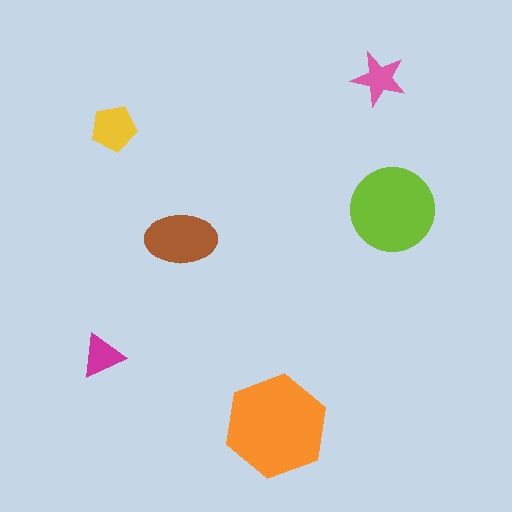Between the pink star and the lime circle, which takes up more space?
The lime circle.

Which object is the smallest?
The magenta triangle.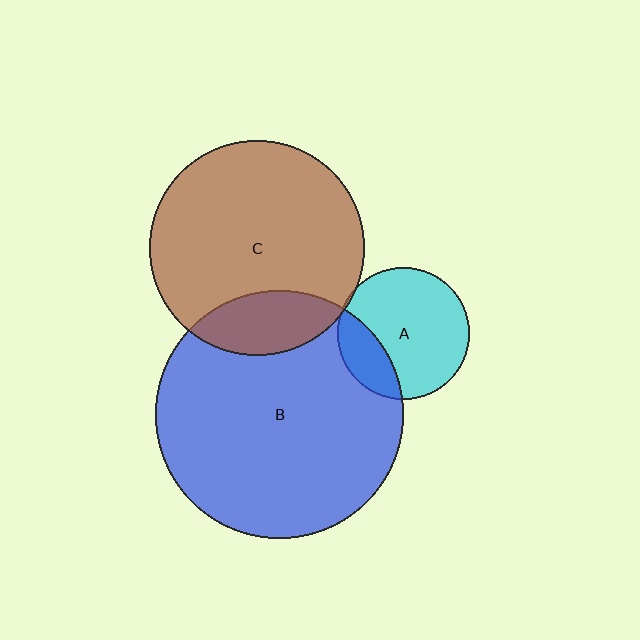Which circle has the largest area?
Circle B (blue).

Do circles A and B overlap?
Yes.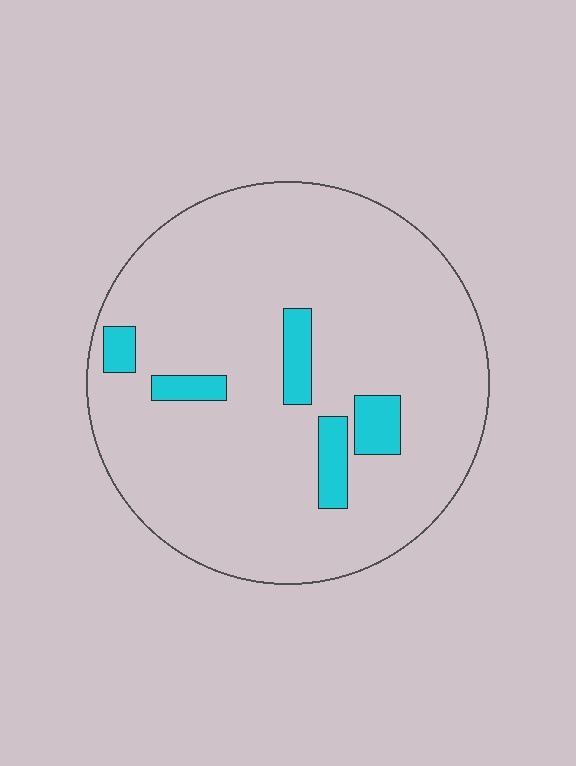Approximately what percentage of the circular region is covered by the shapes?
Approximately 10%.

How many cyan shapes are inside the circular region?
5.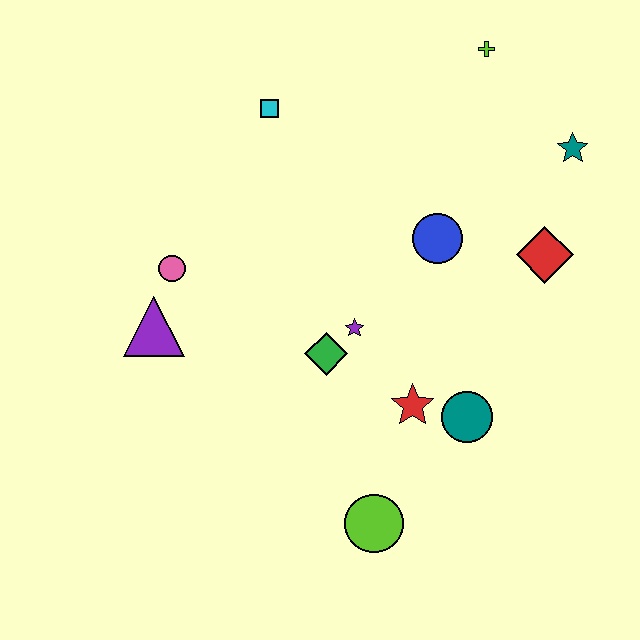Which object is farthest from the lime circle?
The lime cross is farthest from the lime circle.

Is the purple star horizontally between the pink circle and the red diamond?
Yes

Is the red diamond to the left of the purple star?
No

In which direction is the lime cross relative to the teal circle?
The lime cross is above the teal circle.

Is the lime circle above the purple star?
No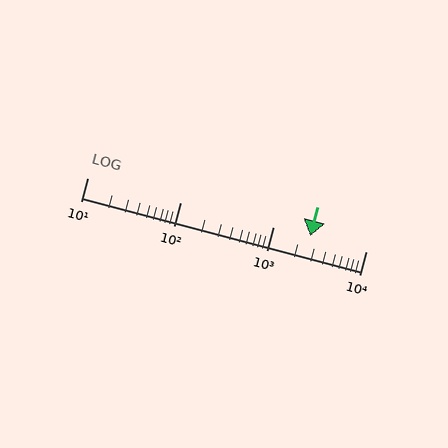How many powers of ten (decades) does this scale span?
The scale spans 3 decades, from 10 to 10000.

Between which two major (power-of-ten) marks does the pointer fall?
The pointer is between 1000 and 10000.